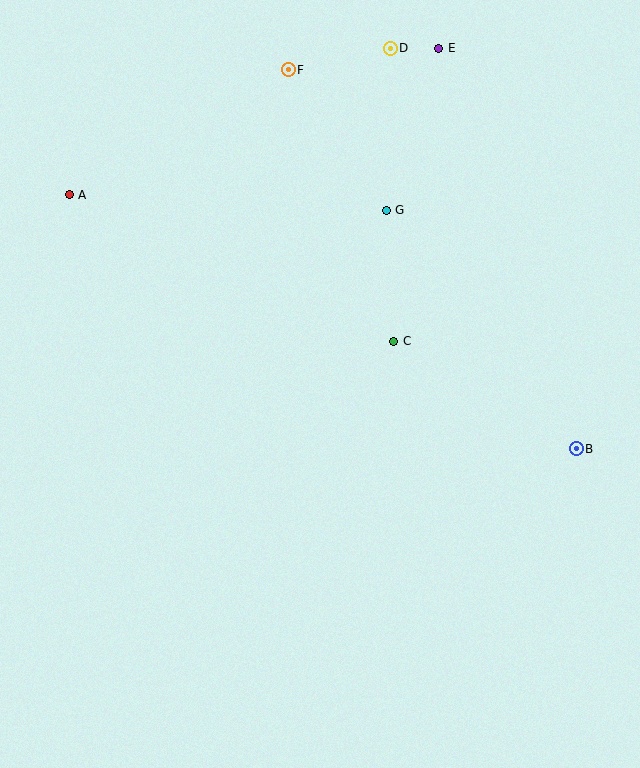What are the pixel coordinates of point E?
Point E is at (439, 48).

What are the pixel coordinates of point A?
Point A is at (69, 195).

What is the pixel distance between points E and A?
The distance between E and A is 398 pixels.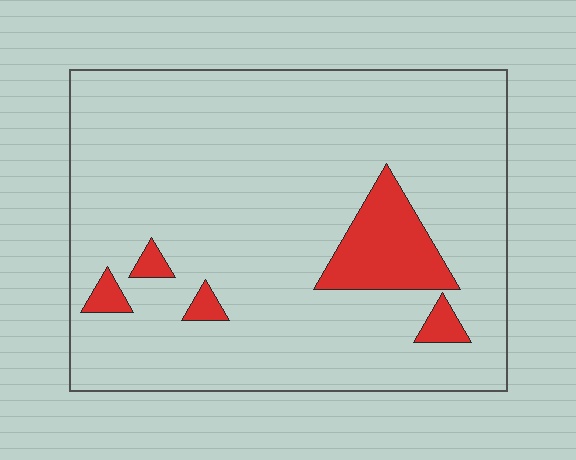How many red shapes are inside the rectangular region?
5.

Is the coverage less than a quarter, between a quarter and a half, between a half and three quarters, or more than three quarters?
Less than a quarter.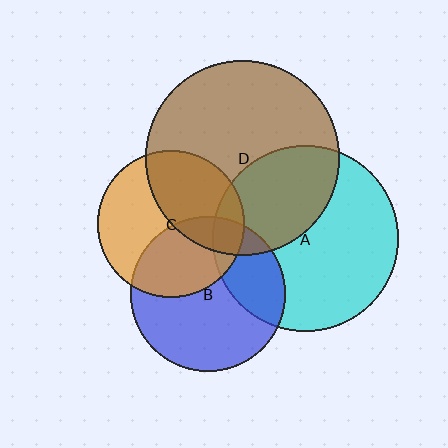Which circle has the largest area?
Circle D (brown).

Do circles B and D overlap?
Yes.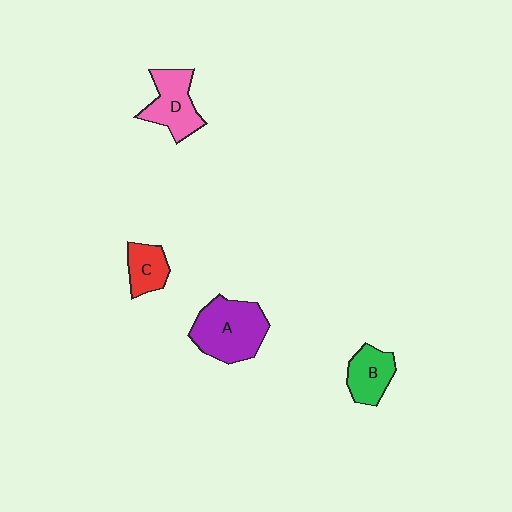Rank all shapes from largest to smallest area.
From largest to smallest: A (purple), D (pink), B (green), C (red).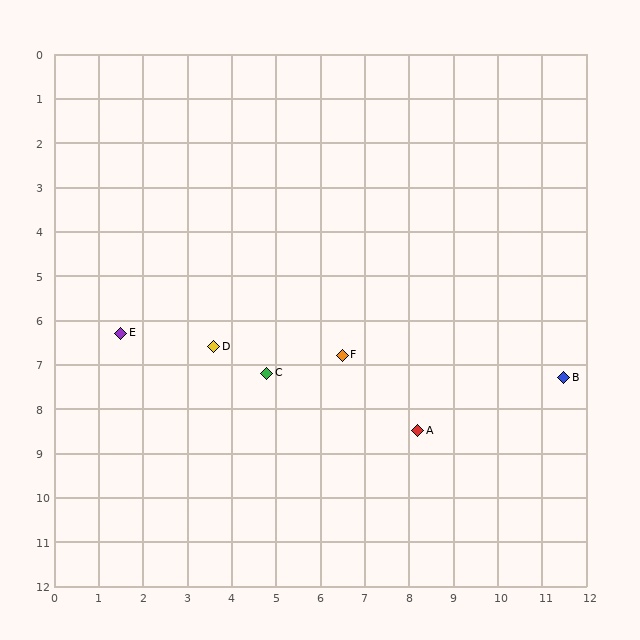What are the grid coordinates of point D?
Point D is at approximately (3.6, 6.6).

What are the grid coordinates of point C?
Point C is at approximately (4.8, 7.2).